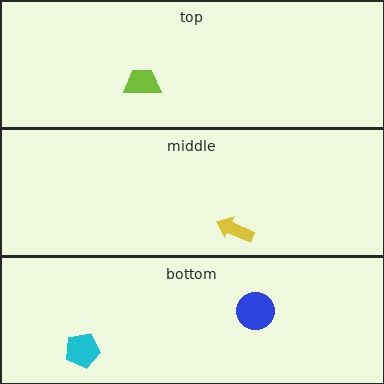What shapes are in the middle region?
The yellow arrow.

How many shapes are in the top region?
1.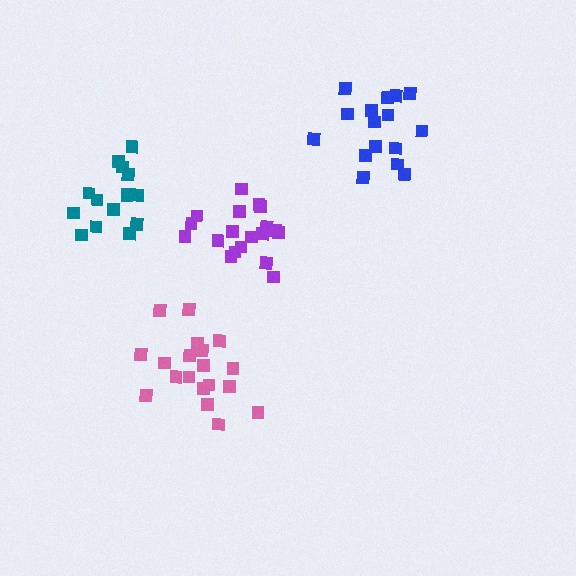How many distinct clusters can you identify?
There are 4 distinct clusters.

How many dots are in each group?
Group 1: 16 dots, Group 2: 19 dots, Group 3: 15 dots, Group 4: 19 dots (69 total).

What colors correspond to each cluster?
The clusters are colored: blue, purple, teal, pink.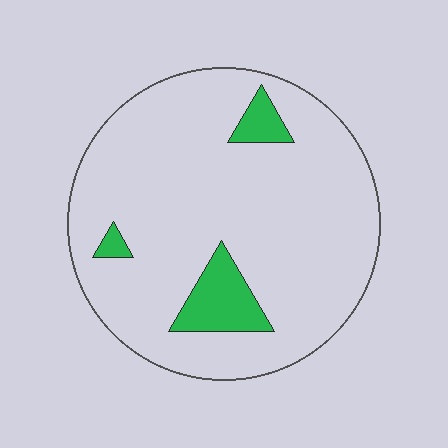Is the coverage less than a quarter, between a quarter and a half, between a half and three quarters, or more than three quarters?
Less than a quarter.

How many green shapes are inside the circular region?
3.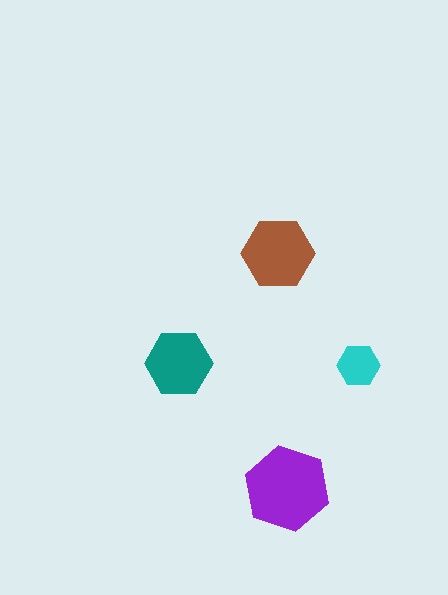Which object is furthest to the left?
The teal hexagon is leftmost.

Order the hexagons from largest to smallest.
the purple one, the brown one, the teal one, the cyan one.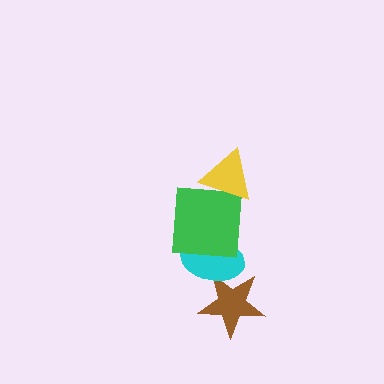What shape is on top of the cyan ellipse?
The green square is on top of the cyan ellipse.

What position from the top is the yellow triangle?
The yellow triangle is 1st from the top.